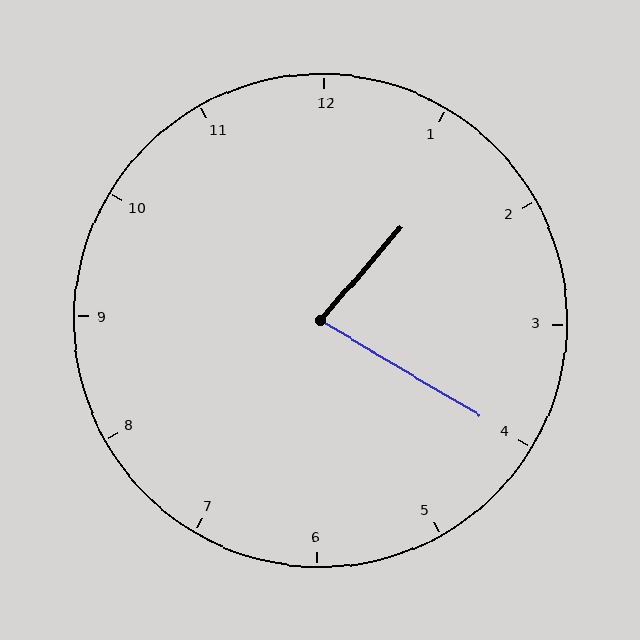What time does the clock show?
1:20.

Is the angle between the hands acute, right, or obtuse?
It is acute.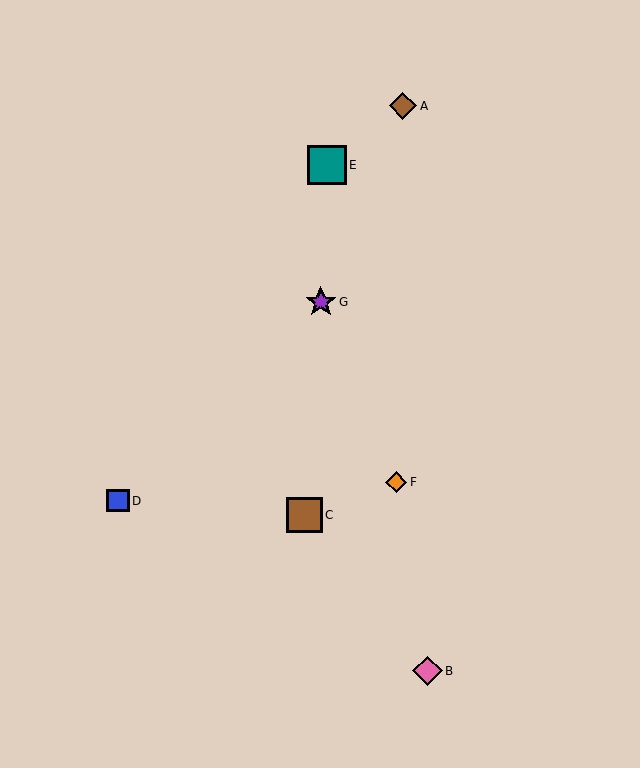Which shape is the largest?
The teal square (labeled E) is the largest.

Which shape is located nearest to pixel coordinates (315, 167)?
The teal square (labeled E) at (327, 165) is nearest to that location.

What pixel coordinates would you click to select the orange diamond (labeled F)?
Click at (396, 482) to select the orange diamond F.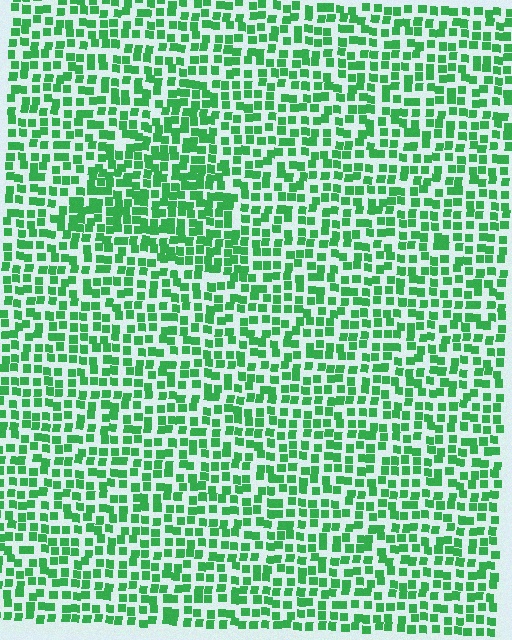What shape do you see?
I see a triangle.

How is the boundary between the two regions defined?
The boundary is defined by a change in element density (approximately 1.5x ratio). All elements are the same color, size, and shape.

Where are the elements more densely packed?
The elements are more densely packed inside the triangle boundary.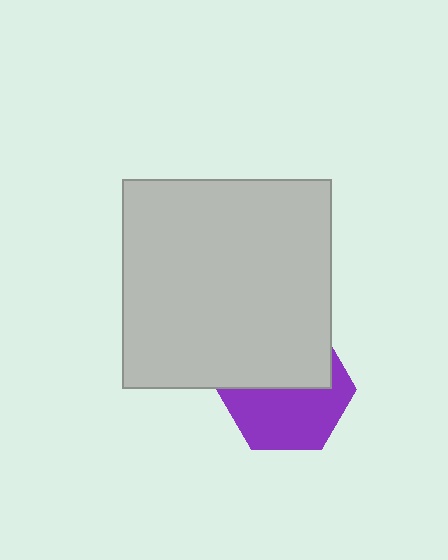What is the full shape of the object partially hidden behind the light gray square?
The partially hidden object is a purple hexagon.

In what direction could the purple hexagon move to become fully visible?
The purple hexagon could move down. That would shift it out from behind the light gray square entirely.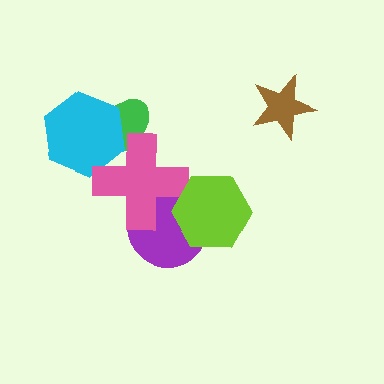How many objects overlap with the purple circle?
2 objects overlap with the purple circle.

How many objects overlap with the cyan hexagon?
2 objects overlap with the cyan hexagon.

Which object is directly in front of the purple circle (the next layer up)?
The pink cross is directly in front of the purple circle.